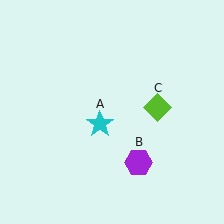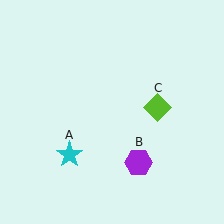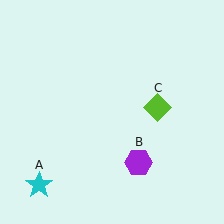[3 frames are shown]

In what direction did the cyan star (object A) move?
The cyan star (object A) moved down and to the left.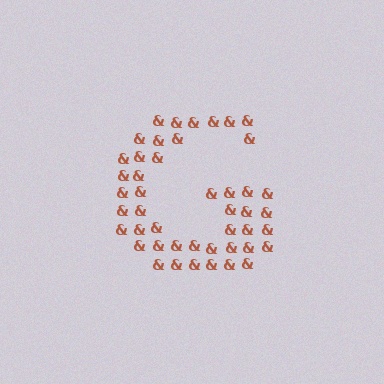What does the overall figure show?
The overall figure shows the letter G.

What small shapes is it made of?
It is made of small ampersands.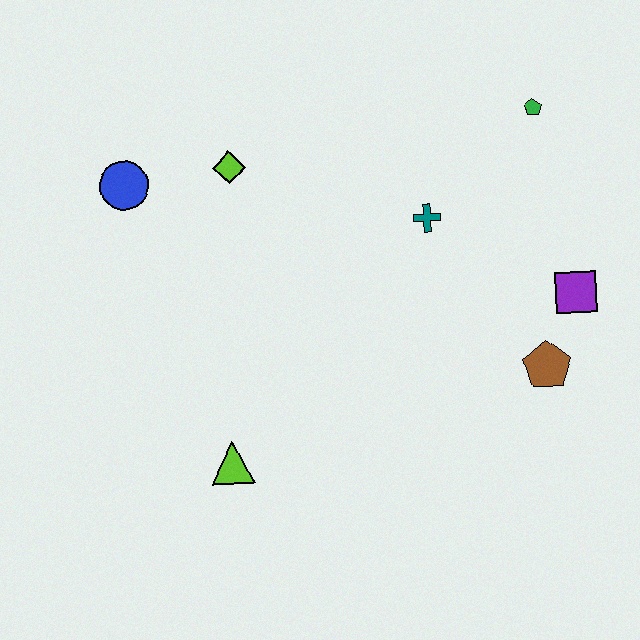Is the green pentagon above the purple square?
Yes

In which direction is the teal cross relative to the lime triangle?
The teal cross is above the lime triangle.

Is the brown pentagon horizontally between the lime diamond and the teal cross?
No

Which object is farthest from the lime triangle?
The green pentagon is farthest from the lime triangle.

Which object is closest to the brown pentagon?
The purple square is closest to the brown pentagon.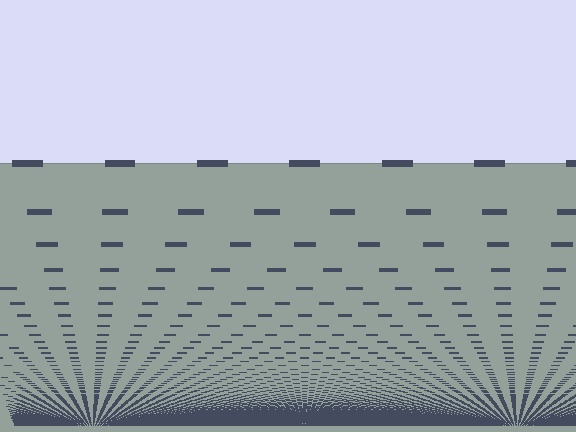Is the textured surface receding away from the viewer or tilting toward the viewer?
The surface appears to tilt toward the viewer. Texture elements get larger and sparser toward the top.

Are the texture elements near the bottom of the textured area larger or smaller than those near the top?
Smaller. The gradient is inverted — elements near the bottom are smaller and denser.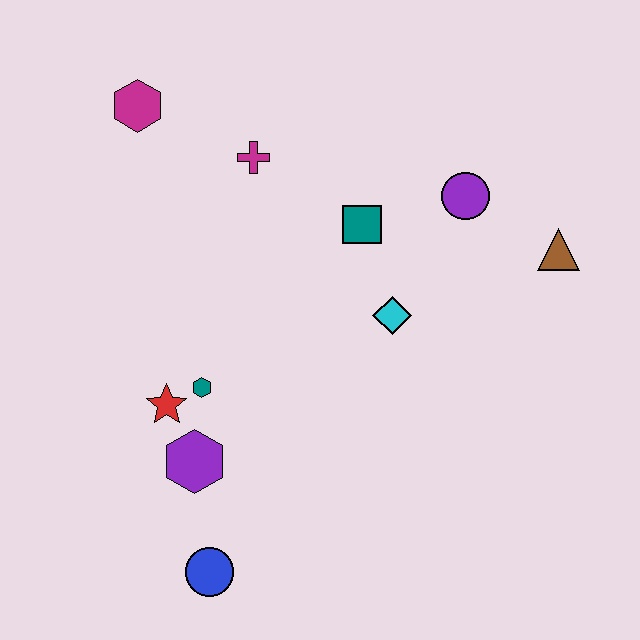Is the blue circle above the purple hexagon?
No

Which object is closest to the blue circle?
The purple hexagon is closest to the blue circle.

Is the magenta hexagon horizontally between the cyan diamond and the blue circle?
No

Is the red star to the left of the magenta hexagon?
No